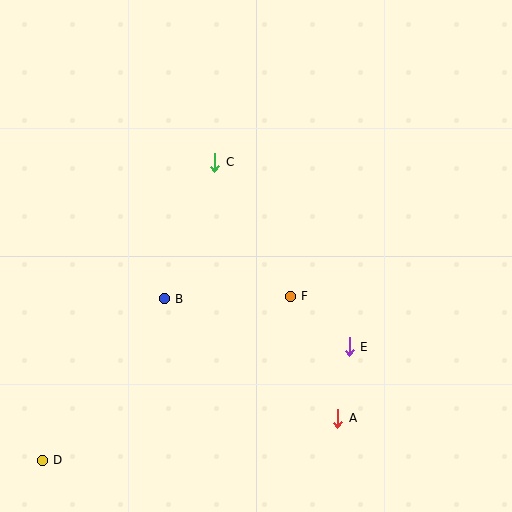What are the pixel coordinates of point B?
Point B is at (164, 299).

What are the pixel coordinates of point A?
Point A is at (338, 418).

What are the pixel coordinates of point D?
Point D is at (42, 460).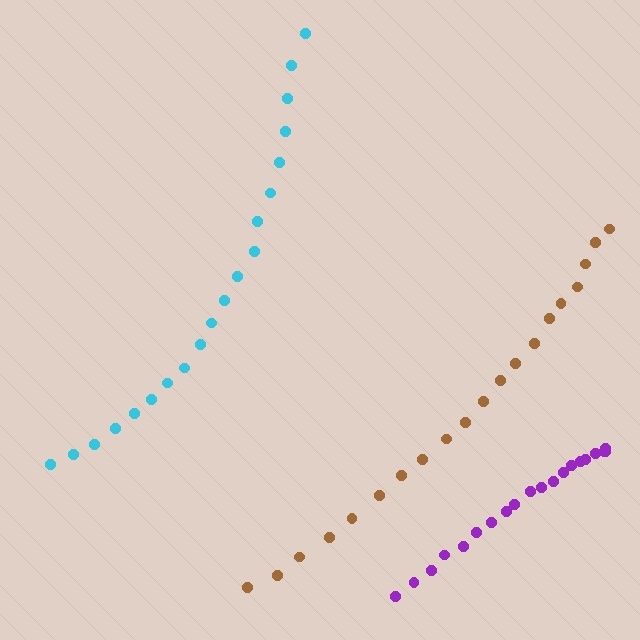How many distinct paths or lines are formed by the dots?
There are 3 distinct paths.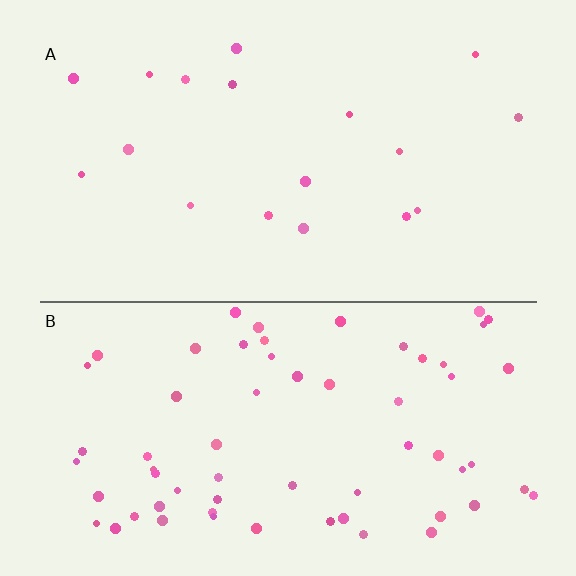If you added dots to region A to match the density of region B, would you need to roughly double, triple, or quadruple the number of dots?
Approximately quadruple.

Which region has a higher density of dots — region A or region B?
B (the bottom).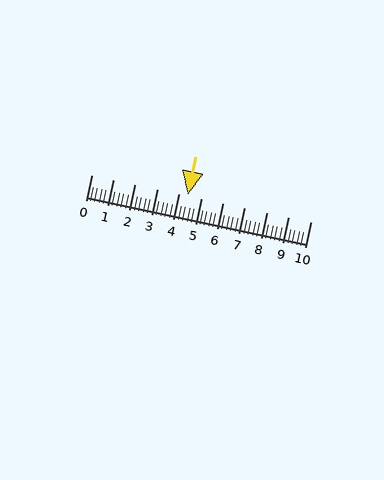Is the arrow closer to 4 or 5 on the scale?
The arrow is closer to 4.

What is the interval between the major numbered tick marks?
The major tick marks are spaced 1 units apart.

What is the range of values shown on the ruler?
The ruler shows values from 0 to 10.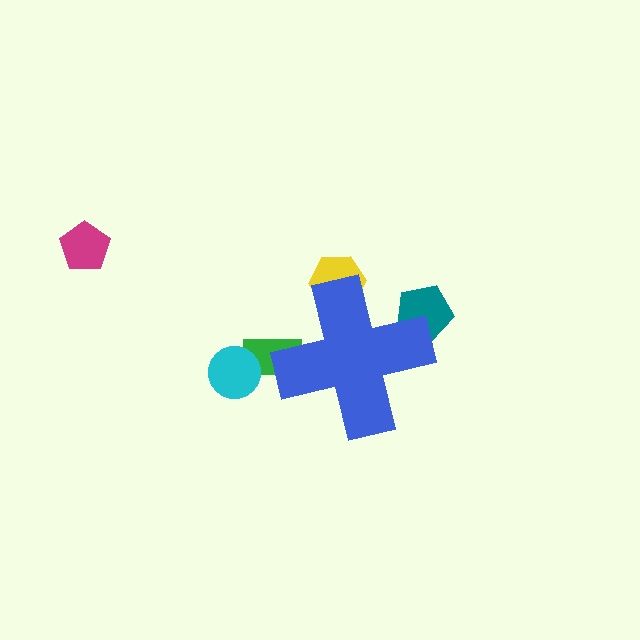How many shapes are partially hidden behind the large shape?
3 shapes are partially hidden.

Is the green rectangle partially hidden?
Yes, the green rectangle is partially hidden behind the blue cross.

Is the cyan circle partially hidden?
No, the cyan circle is fully visible.